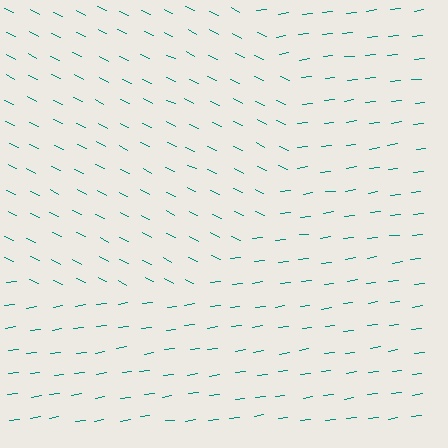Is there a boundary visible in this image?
Yes, there is a texture boundary formed by a change in line orientation.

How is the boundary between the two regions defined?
The boundary is defined purely by a change in line orientation (approximately 34 degrees difference). All lines are the same color and thickness.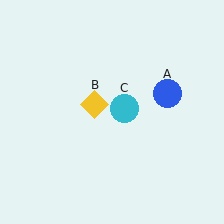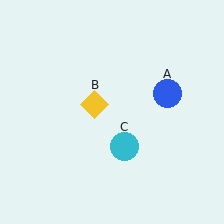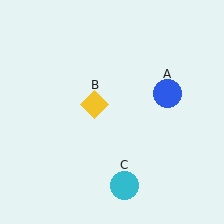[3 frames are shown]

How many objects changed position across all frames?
1 object changed position: cyan circle (object C).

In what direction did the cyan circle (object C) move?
The cyan circle (object C) moved down.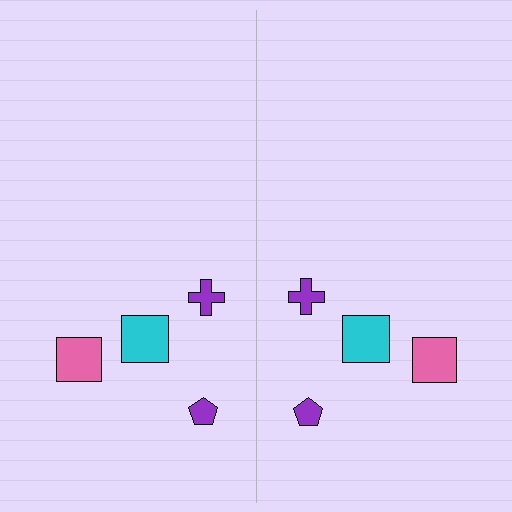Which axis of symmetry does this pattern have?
The pattern has a vertical axis of symmetry running through the center of the image.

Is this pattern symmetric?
Yes, this pattern has bilateral (reflection) symmetry.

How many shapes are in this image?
There are 8 shapes in this image.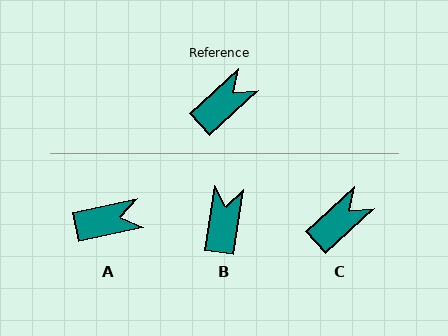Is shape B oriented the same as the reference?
No, it is off by about 39 degrees.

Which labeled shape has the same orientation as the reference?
C.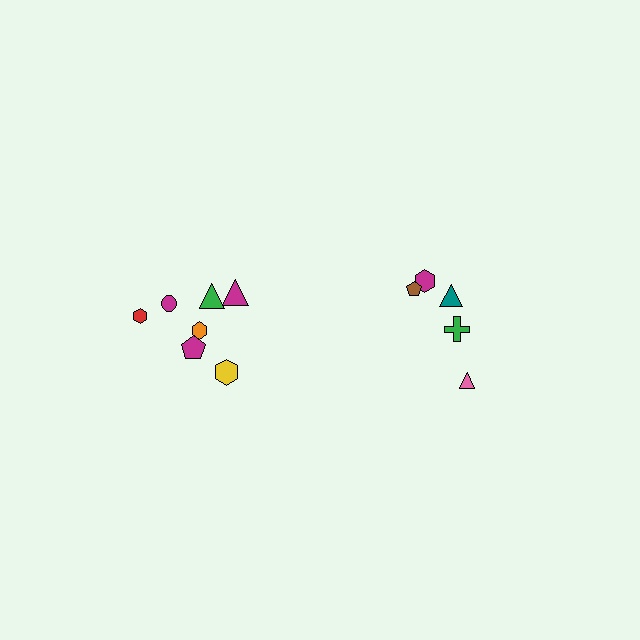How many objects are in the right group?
There are 5 objects.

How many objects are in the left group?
There are 7 objects.